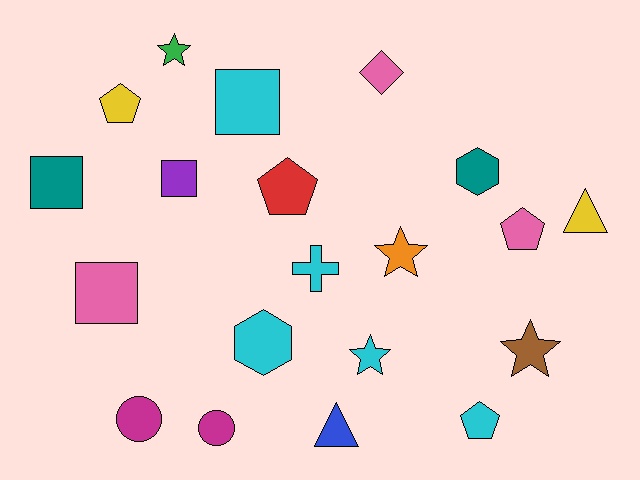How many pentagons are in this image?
There are 4 pentagons.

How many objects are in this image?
There are 20 objects.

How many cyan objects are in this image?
There are 5 cyan objects.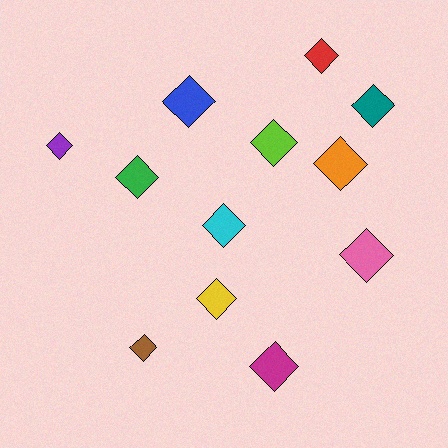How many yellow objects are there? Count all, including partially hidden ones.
There is 1 yellow object.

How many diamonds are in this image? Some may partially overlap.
There are 12 diamonds.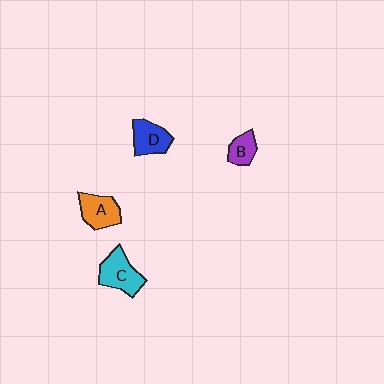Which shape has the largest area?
Shape C (cyan).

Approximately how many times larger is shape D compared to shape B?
Approximately 1.5 times.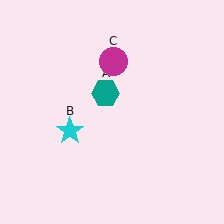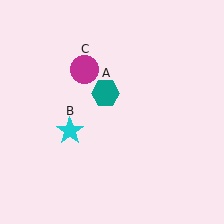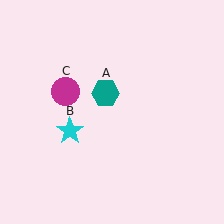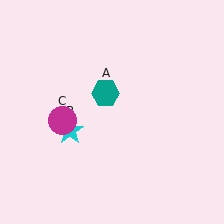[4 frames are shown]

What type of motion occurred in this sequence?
The magenta circle (object C) rotated counterclockwise around the center of the scene.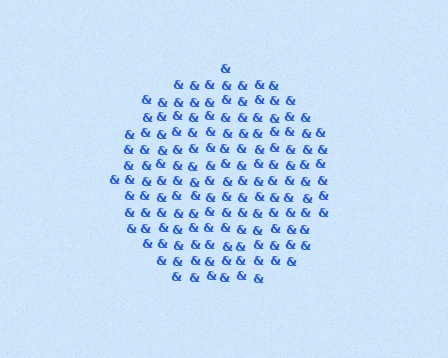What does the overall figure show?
The overall figure shows a circle.